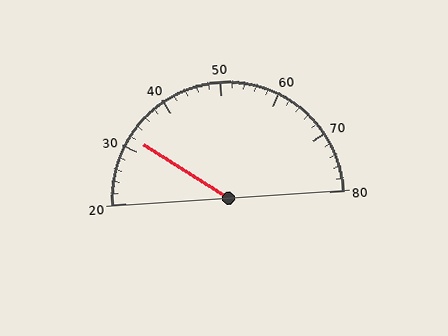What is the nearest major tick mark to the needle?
The nearest major tick mark is 30.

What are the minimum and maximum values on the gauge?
The gauge ranges from 20 to 80.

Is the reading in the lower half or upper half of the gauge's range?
The reading is in the lower half of the range (20 to 80).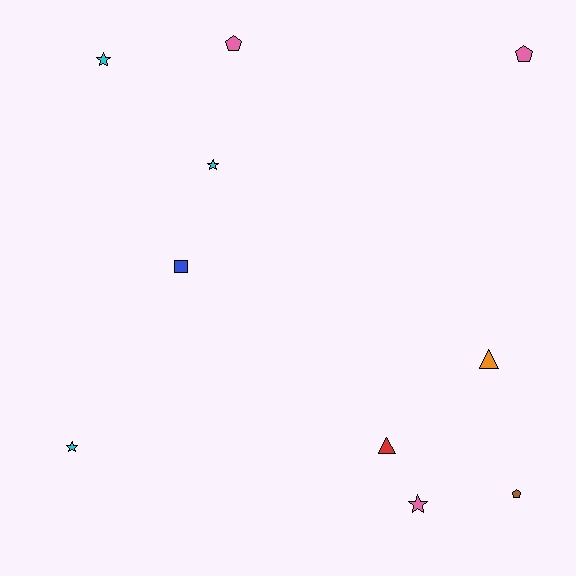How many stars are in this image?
There are 4 stars.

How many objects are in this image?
There are 10 objects.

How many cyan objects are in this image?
There are 3 cyan objects.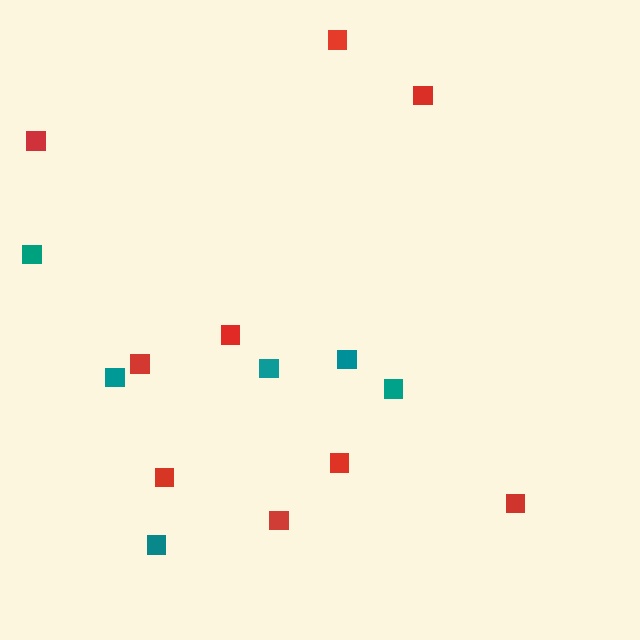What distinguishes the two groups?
There are 2 groups: one group of teal squares (6) and one group of red squares (9).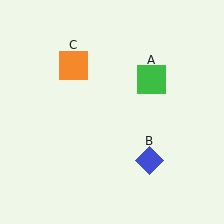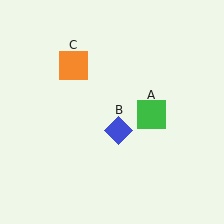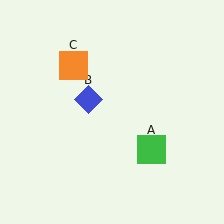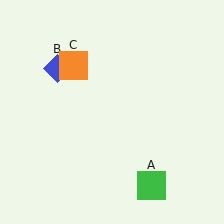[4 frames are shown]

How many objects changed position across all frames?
2 objects changed position: green square (object A), blue diamond (object B).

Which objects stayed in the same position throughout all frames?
Orange square (object C) remained stationary.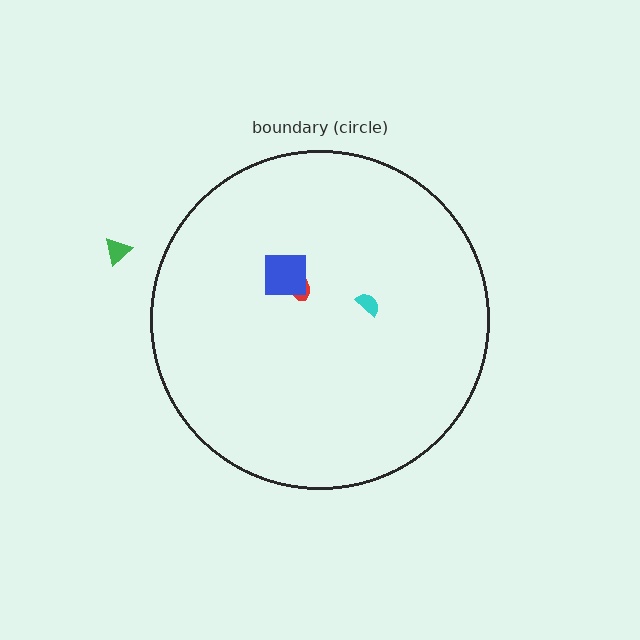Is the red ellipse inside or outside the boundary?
Inside.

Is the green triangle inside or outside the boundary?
Outside.